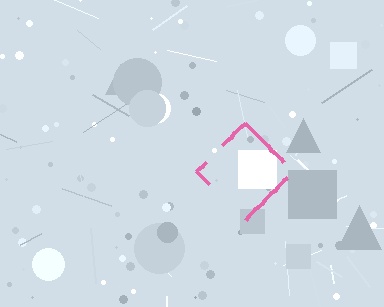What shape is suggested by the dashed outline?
The dashed outline suggests a diamond.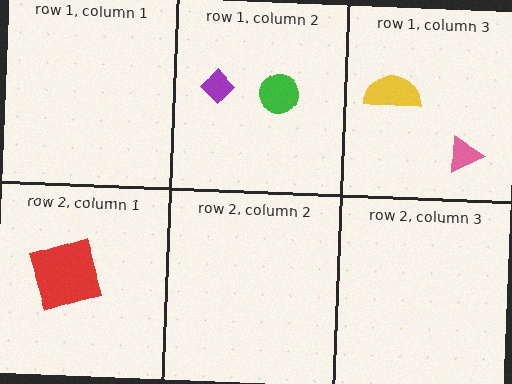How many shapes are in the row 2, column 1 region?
1.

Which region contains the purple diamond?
The row 1, column 2 region.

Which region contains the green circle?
The row 1, column 2 region.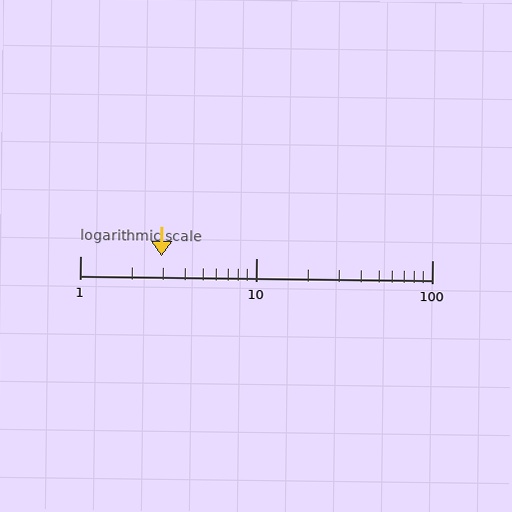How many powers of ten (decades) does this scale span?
The scale spans 2 decades, from 1 to 100.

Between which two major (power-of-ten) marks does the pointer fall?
The pointer is between 1 and 10.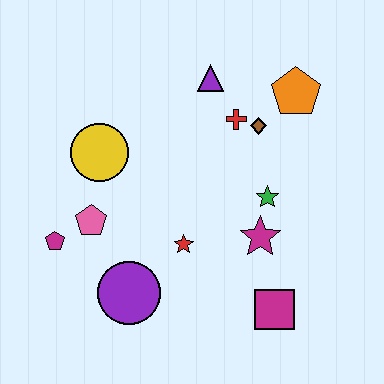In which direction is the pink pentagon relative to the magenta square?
The pink pentagon is to the left of the magenta square.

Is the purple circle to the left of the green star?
Yes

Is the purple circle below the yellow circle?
Yes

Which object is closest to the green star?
The magenta star is closest to the green star.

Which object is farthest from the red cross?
The magenta pentagon is farthest from the red cross.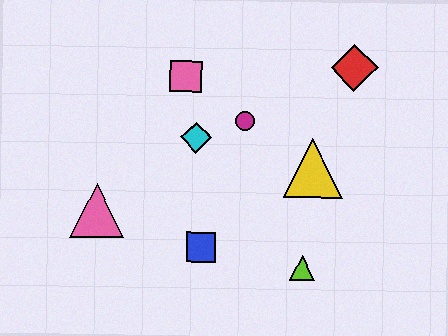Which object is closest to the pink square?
The cyan diamond is closest to the pink square.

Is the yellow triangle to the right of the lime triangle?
Yes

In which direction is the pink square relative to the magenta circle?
The pink square is to the left of the magenta circle.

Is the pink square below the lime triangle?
No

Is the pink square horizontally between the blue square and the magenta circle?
No